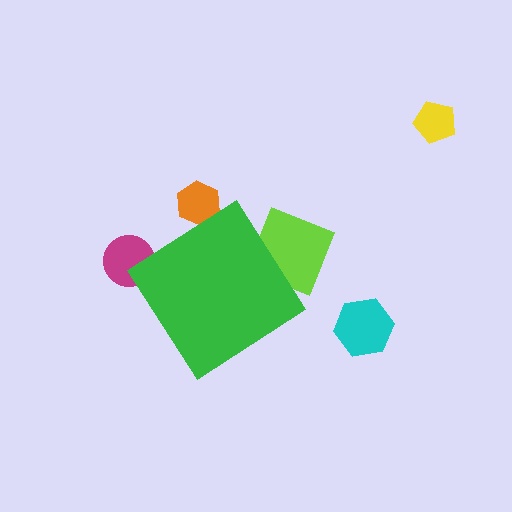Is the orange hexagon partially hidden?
Yes, the orange hexagon is partially hidden behind the green diamond.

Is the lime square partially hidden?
Yes, the lime square is partially hidden behind the green diamond.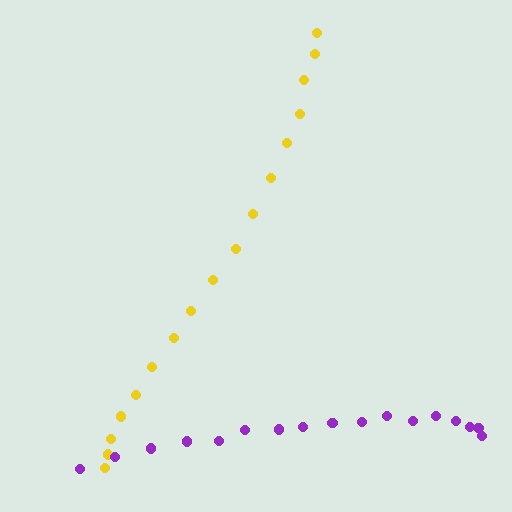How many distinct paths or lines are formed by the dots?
There are 2 distinct paths.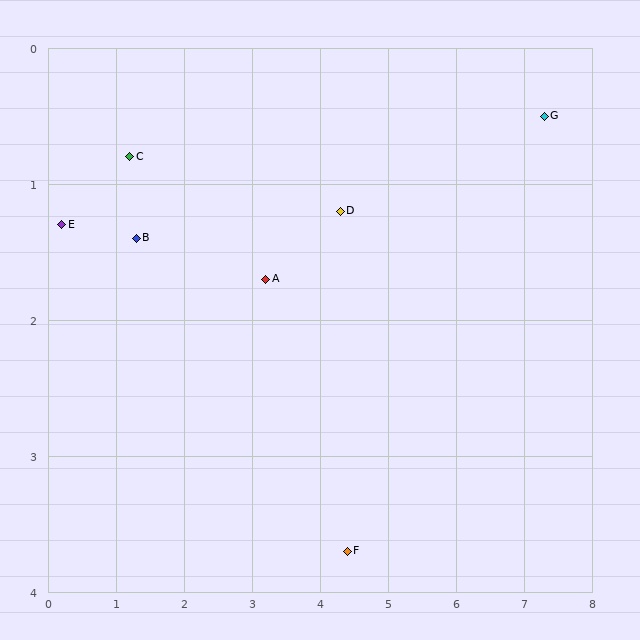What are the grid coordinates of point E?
Point E is at approximately (0.2, 1.3).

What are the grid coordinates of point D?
Point D is at approximately (4.3, 1.2).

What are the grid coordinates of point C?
Point C is at approximately (1.2, 0.8).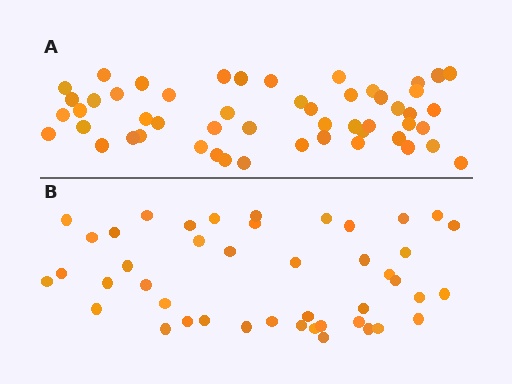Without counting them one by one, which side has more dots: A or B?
Region A (the top region) has more dots.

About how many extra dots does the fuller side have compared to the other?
Region A has roughly 8 or so more dots than region B.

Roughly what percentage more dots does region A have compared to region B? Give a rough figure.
About 20% more.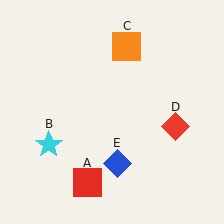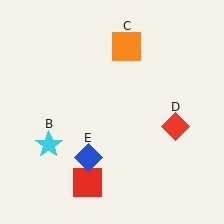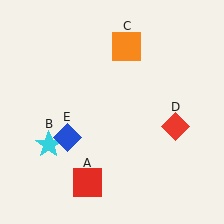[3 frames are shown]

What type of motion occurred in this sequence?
The blue diamond (object E) rotated clockwise around the center of the scene.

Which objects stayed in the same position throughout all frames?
Red square (object A) and cyan star (object B) and orange square (object C) and red diamond (object D) remained stationary.